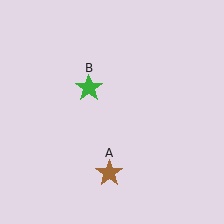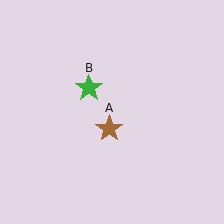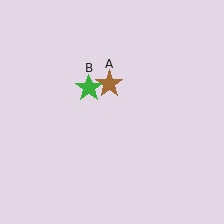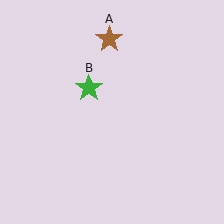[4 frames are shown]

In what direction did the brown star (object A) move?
The brown star (object A) moved up.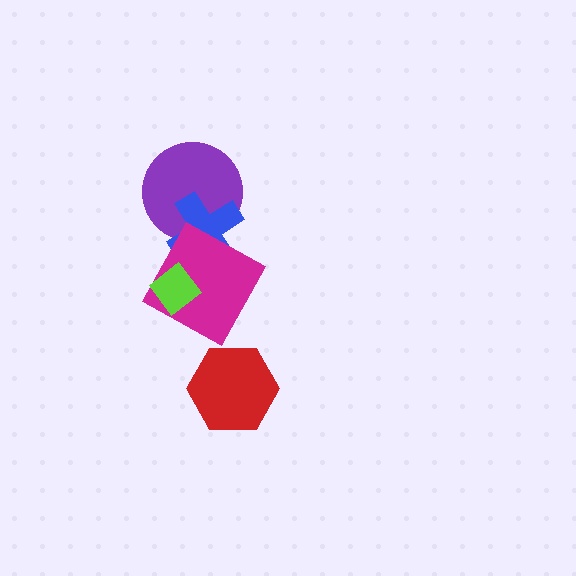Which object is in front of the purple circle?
The blue cross is in front of the purple circle.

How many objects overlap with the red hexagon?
0 objects overlap with the red hexagon.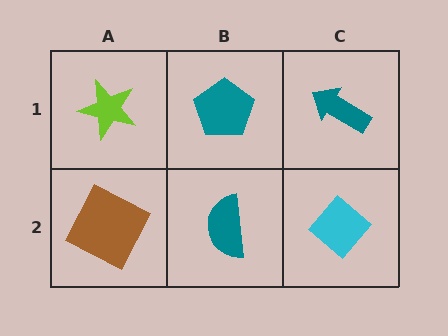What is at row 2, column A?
A brown square.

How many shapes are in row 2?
3 shapes.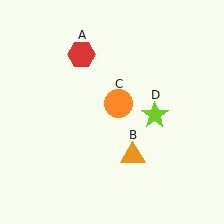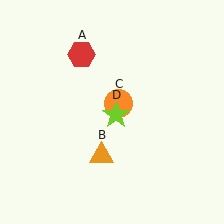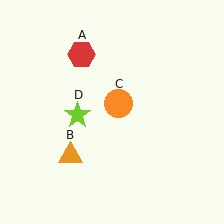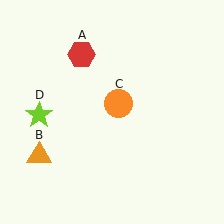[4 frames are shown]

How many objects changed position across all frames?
2 objects changed position: orange triangle (object B), lime star (object D).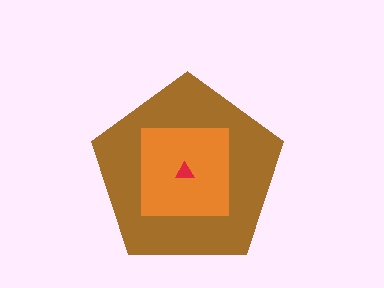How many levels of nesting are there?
3.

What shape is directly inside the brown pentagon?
The orange square.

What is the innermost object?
The red triangle.